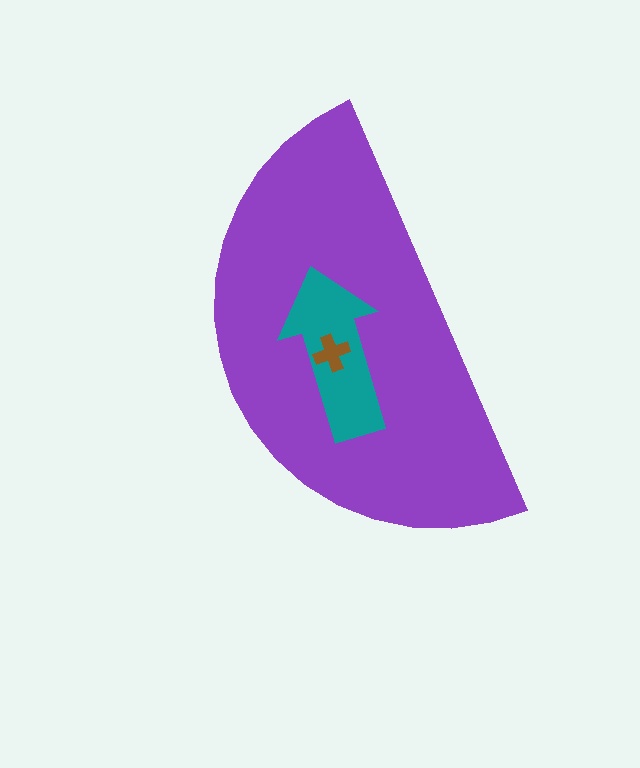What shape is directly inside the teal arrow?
The brown cross.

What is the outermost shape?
The purple semicircle.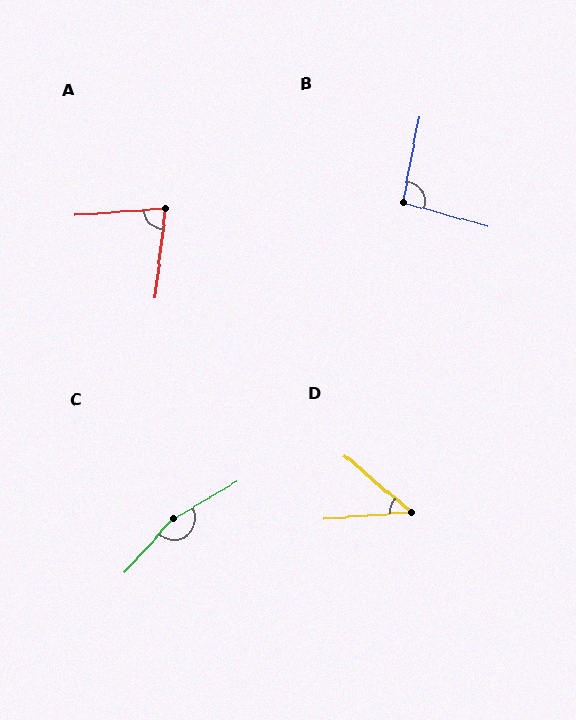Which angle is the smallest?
D, at approximately 45 degrees.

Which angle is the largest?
C, at approximately 162 degrees.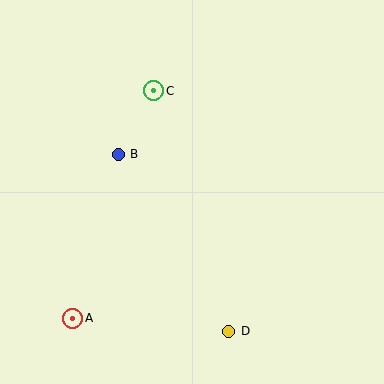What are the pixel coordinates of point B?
Point B is at (118, 154).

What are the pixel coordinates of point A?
Point A is at (73, 318).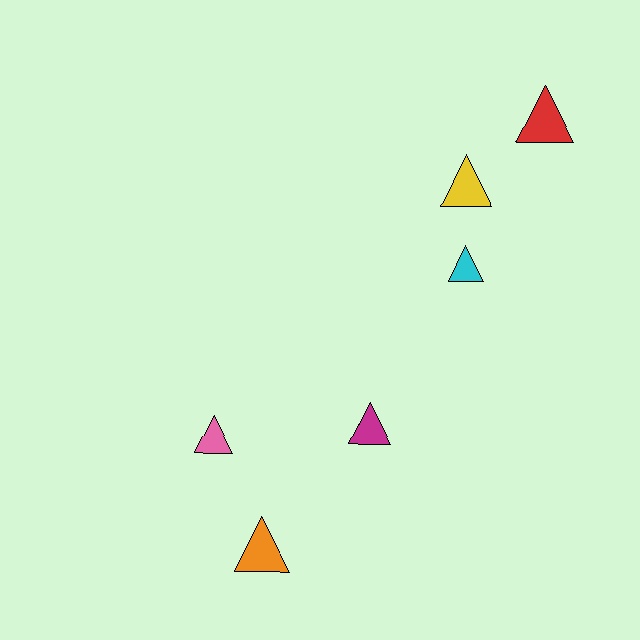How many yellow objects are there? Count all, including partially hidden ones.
There is 1 yellow object.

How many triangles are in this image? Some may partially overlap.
There are 6 triangles.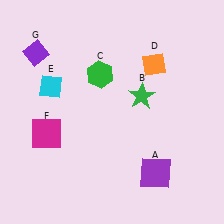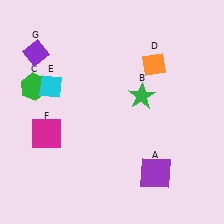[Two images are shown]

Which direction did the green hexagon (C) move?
The green hexagon (C) moved left.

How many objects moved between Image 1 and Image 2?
1 object moved between the two images.